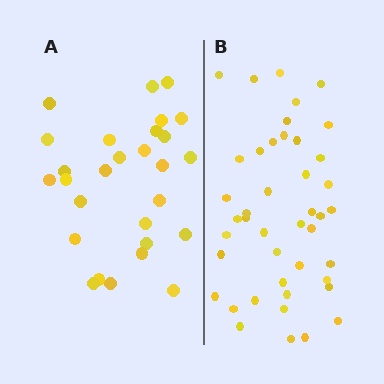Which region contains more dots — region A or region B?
Region B (the right region) has more dots.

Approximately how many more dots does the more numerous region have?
Region B has approximately 15 more dots than region A.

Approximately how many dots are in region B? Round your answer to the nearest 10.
About 40 dots. (The exact count is 43, which rounds to 40.)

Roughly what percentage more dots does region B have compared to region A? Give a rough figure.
About 55% more.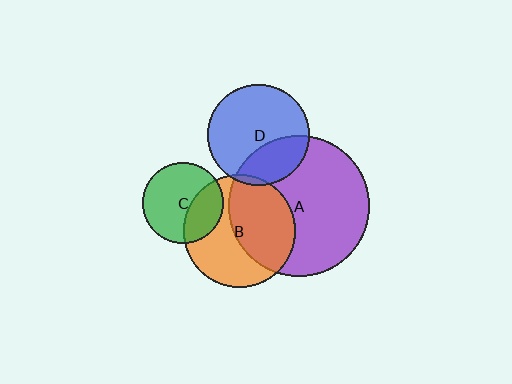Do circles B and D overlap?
Yes.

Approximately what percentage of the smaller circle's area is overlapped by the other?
Approximately 5%.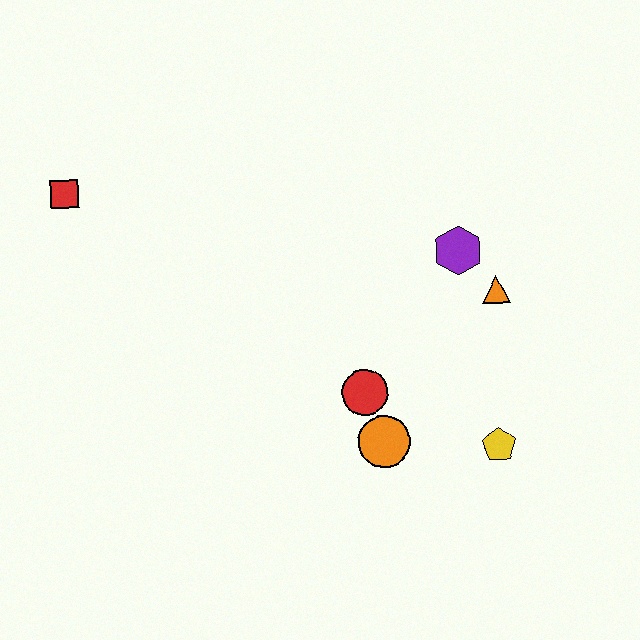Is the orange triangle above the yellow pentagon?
Yes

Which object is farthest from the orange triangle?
The red square is farthest from the orange triangle.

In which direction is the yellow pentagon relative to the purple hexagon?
The yellow pentagon is below the purple hexagon.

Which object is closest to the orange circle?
The red circle is closest to the orange circle.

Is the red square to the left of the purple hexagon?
Yes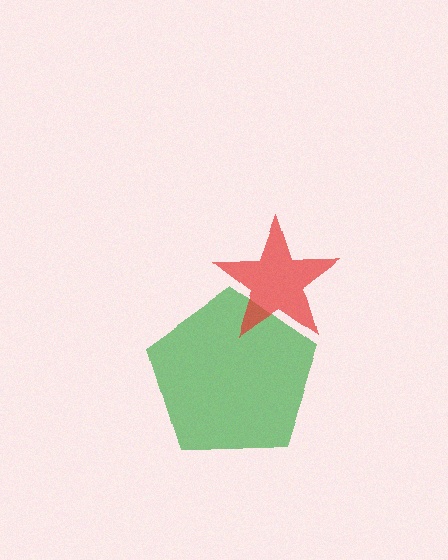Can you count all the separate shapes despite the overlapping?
Yes, there are 2 separate shapes.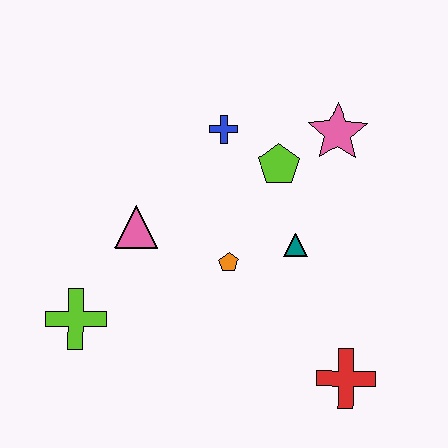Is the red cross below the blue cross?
Yes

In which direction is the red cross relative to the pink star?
The red cross is below the pink star.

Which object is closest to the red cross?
The teal triangle is closest to the red cross.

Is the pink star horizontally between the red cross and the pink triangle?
Yes